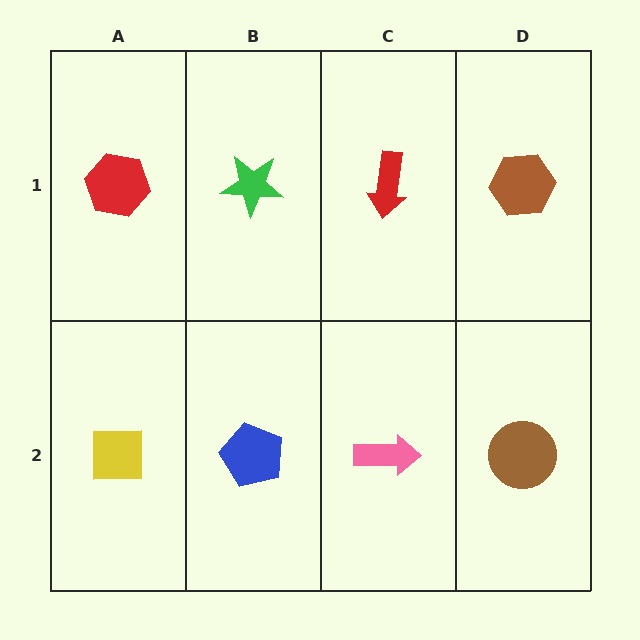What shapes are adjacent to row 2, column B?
A green star (row 1, column B), a yellow square (row 2, column A), a pink arrow (row 2, column C).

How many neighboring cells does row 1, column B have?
3.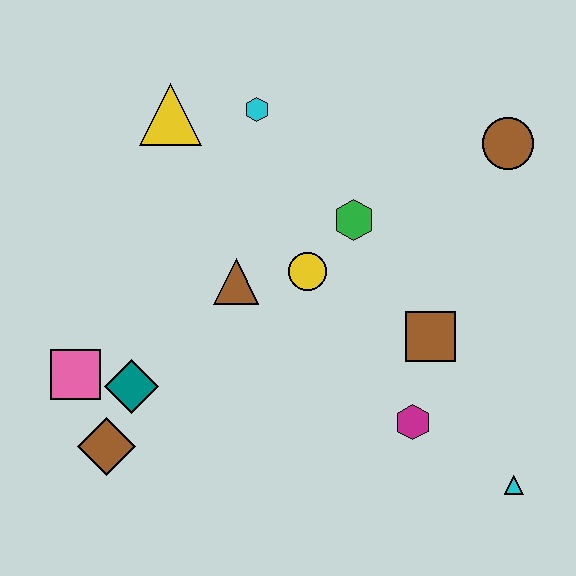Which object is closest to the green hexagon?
The yellow circle is closest to the green hexagon.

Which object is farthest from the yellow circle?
The cyan triangle is farthest from the yellow circle.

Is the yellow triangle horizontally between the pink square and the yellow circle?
Yes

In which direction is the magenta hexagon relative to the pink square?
The magenta hexagon is to the right of the pink square.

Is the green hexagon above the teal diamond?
Yes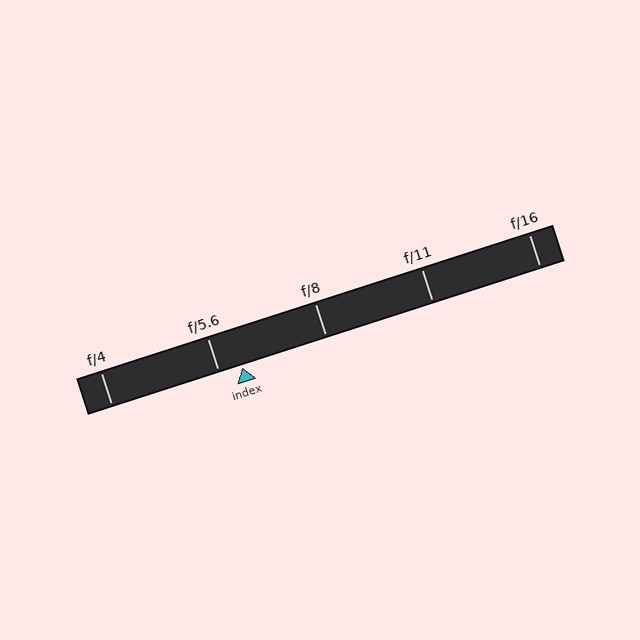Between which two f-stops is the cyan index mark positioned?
The index mark is between f/5.6 and f/8.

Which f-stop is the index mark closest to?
The index mark is closest to f/5.6.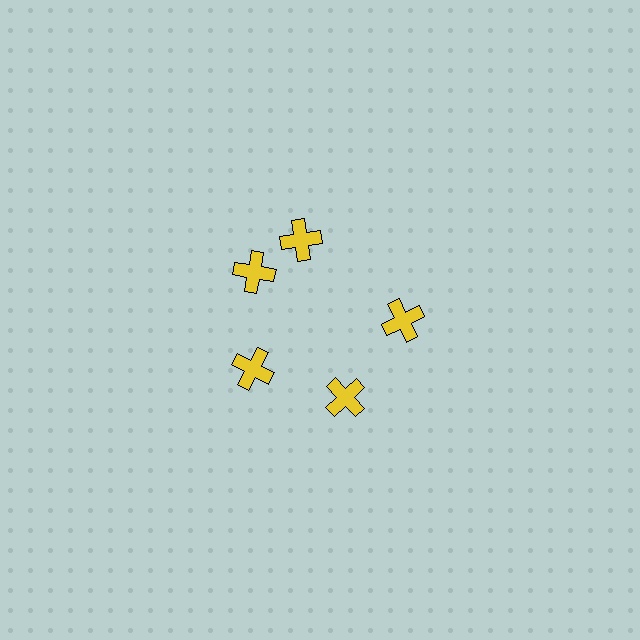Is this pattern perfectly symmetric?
No. The 5 yellow crosses are arranged in a ring, but one element near the 1 o'clock position is rotated out of alignment along the ring, breaking the 5-fold rotational symmetry.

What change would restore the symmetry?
The symmetry would be restored by rotating it back into even spacing with its neighbors so that all 5 crosses sit at equal angles and equal distance from the center.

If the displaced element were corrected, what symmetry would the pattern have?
It would have 5-fold rotational symmetry — the pattern would map onto itself every 72 degrees.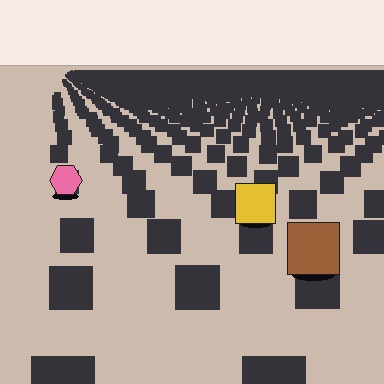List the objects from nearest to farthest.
From nearest to farthest: the brown square, the yellow square, the pink hexagon.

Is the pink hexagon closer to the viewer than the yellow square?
No. The yellow square is closer — you can tell from the texture gradient: the ground texture is coarser near it.